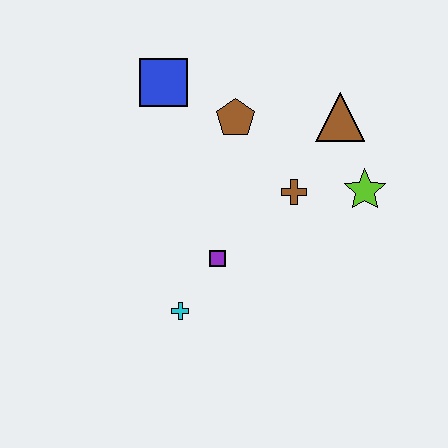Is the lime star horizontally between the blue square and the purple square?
No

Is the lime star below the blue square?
Yes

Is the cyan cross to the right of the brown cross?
No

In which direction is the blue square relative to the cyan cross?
The blue square is above the cyan cross.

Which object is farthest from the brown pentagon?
The cyan cross is farthest from the brown pentagon.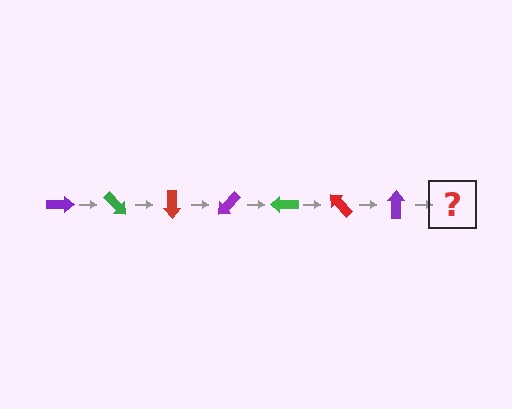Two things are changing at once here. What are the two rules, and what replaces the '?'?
The two rules are that it rotates 45 degrees each step and the color cycles through purple, green, and red. The '?' should be a green arrow, rotated 315 degrees from the start.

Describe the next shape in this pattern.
It should be a green arrow, rotated 315 degrees from the start.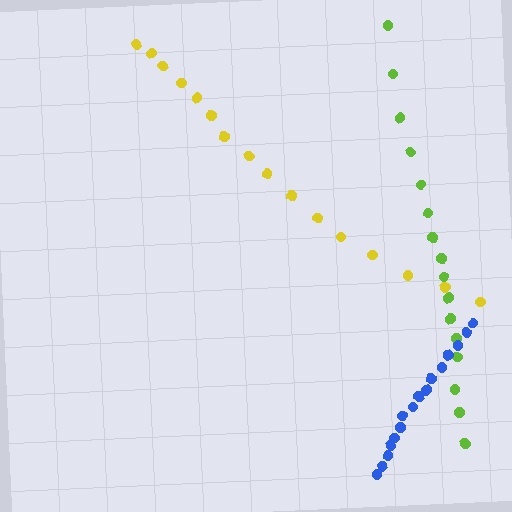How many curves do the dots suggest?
There are 3 distinct paths.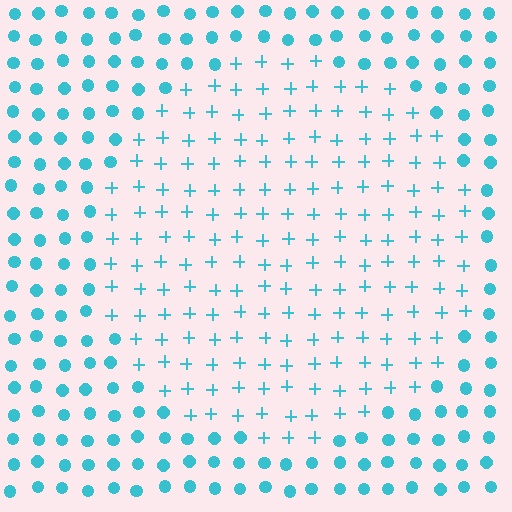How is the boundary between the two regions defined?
The boundary is defined by a change in element shape: plus signs inside vs. circles outside. All elements share the same color and spacing.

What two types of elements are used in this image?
The image uses plus signs inside the circle region and circles outside it.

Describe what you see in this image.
The image is filled with small cyan elements arranged in a uniform grid. A circle-shaped region contains plus signs, while the surrounding area contains circles. The boundary is defined purely by the change in element shape.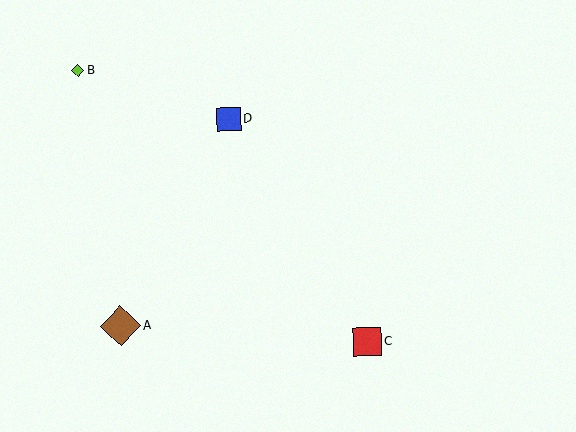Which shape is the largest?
The brown diamond (labeled A) is the largest.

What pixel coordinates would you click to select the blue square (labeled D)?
Click at (229, 119) to select the blue square D.